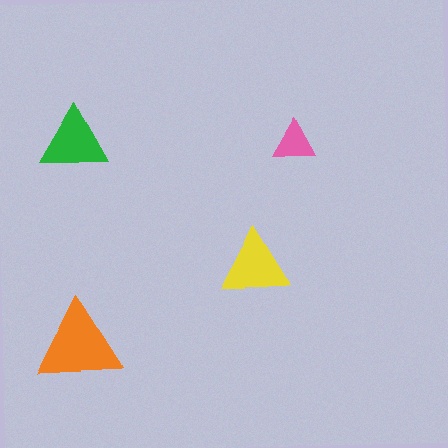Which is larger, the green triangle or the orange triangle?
The orange one.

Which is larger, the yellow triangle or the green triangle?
The yellow one.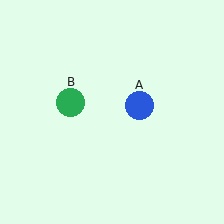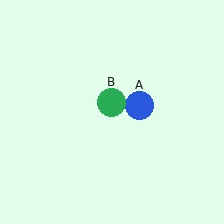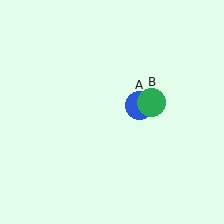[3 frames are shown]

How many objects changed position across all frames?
1 object changed position: green circle (object B).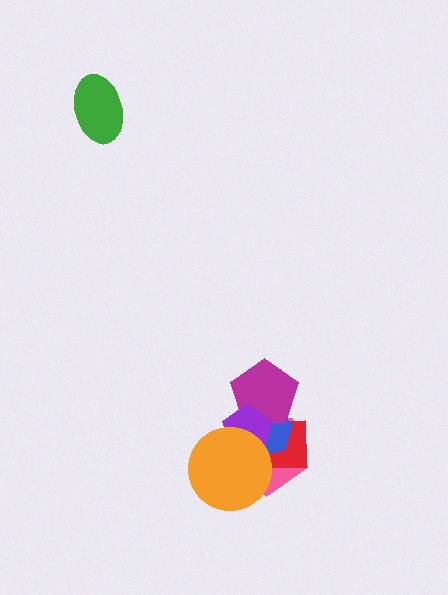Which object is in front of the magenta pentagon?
The purple pentagon is in front of the magenta pentagon.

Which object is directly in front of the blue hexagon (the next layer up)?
The magenta pentagon is directly in front of the blue hexagon.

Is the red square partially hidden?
Yes, it is partially covered by another shape.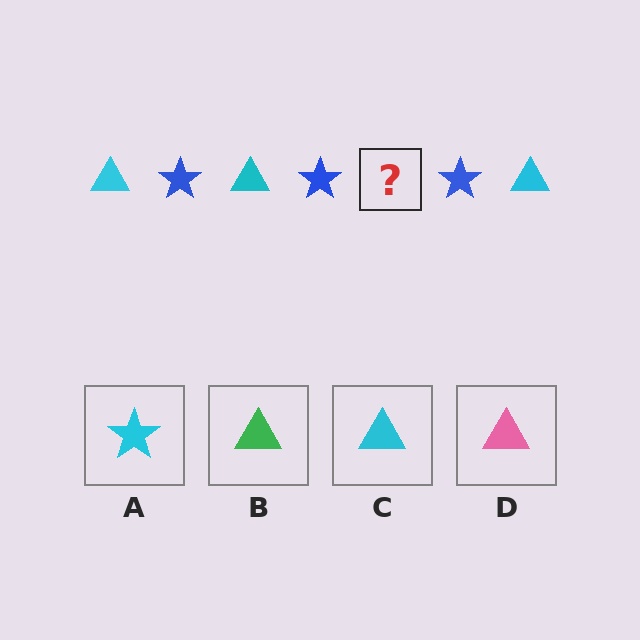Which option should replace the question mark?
Option C.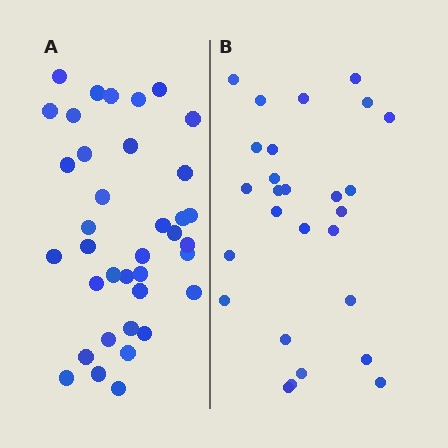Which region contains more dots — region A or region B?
Region A (the left region) has more dots.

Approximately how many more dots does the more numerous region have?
Region A has roughly 10 or so more dots than region B.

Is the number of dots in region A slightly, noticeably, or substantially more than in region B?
Region A has noticeably more, but not dramatically so. The ratio is roughly 1.4 to 1.